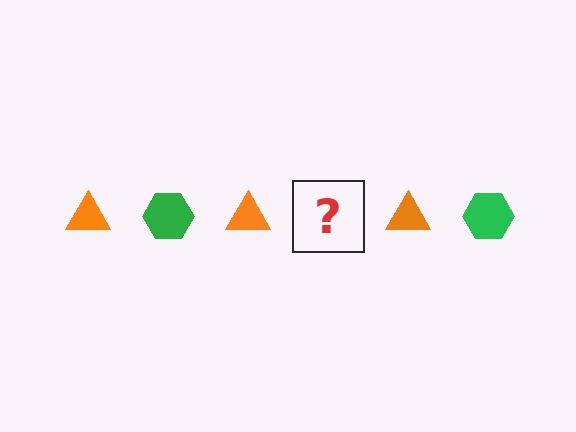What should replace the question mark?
The question mark should be replaced with a green hexagon.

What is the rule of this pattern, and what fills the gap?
The rule is that the pattern alternates between orange triangle and green hexagon. The gap should be filled with a green hexagon.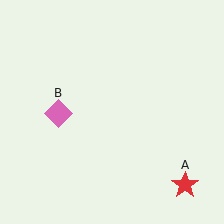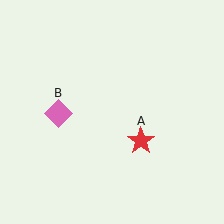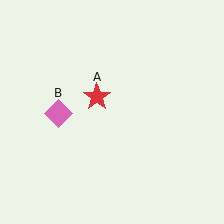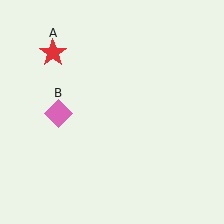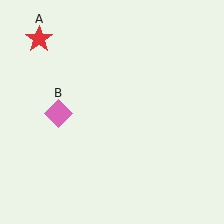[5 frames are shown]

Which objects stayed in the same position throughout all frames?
Pink diamond (object B) remained stationary.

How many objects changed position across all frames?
1 object changed position: red star (object A).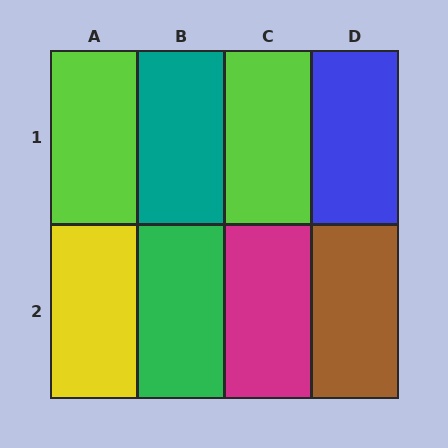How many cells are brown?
1 cell is brown.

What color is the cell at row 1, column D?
Blue.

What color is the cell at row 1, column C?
Lime.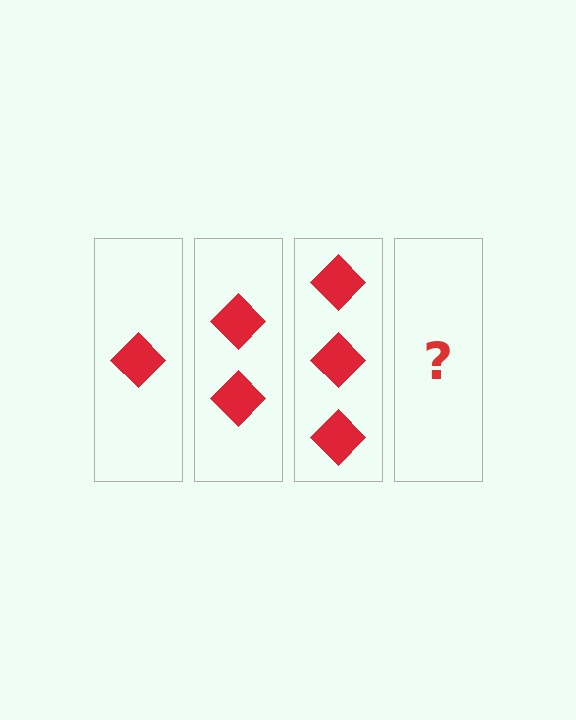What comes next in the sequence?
The next element should be 4 diamonds.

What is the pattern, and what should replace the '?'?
The pattern is that each step adds one more diamond. The '?' should be 4 diamonds.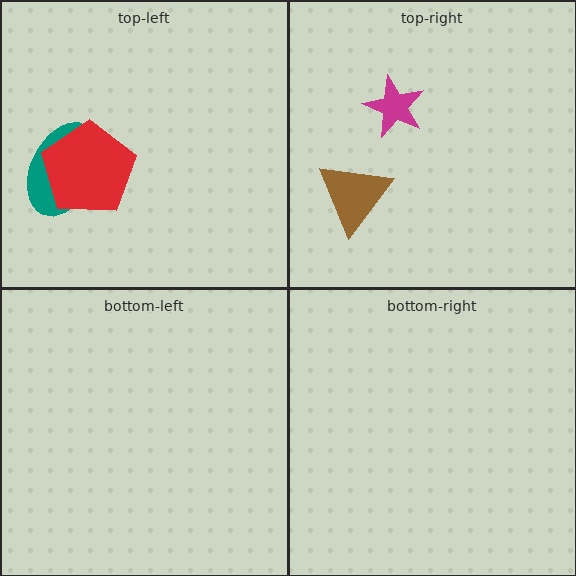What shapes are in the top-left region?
The teal ellipse, the red pentagon.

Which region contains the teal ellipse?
The top-left region.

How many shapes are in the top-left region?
2.